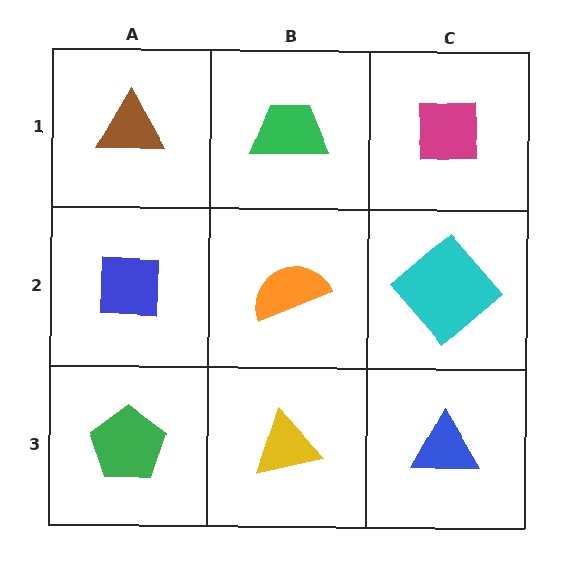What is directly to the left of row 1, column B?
A brown triangle.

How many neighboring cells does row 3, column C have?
2.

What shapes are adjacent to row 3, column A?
A blue square (row 2, column A), a yellow triangle (row 3, column B).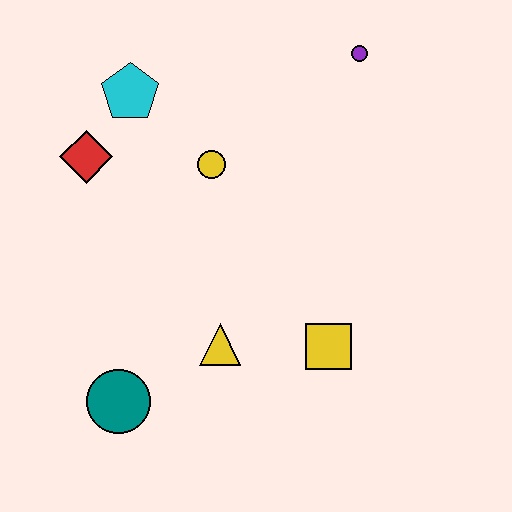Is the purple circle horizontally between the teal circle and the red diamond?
No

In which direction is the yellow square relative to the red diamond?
The yellow square is to the right of the red diamond.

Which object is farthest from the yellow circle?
The teal circle is farthest from the yellow circle.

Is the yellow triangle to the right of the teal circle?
Yes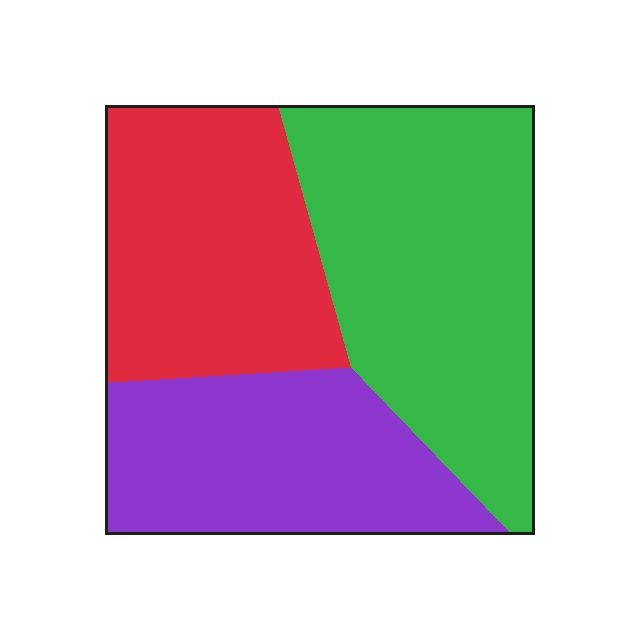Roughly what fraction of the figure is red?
Red takes up about one third (1/3) of the figure.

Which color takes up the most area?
Green, at roughly 40%.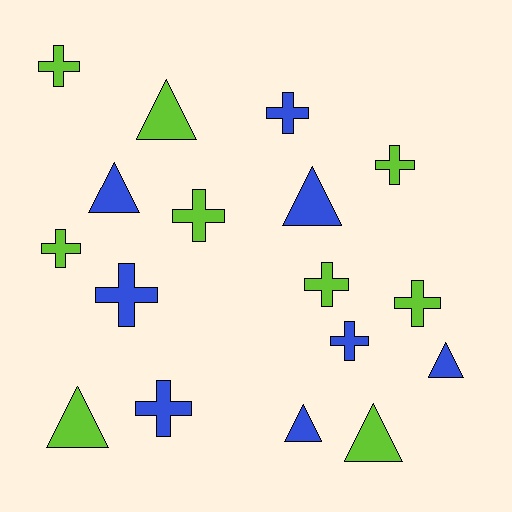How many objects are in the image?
There are 17 objects.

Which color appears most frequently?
Lime, with 9 objects.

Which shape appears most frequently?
Cross, with 10 objects.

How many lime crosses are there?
There are 6 lime crosses.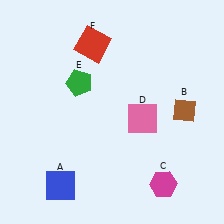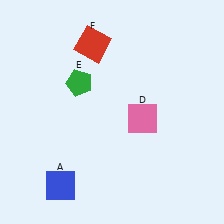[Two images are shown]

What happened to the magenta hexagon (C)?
The magenta hexagon (C) was removed in Image 2. It was in the bottom-right area of Image 1.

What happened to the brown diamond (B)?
The brown diamond (B) was removed in Image 2. It was in the top-right area of Image 1.